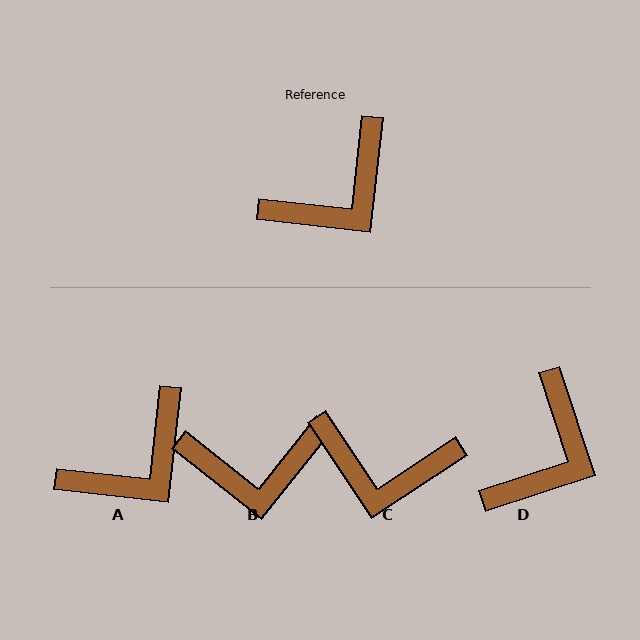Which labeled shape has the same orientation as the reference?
A.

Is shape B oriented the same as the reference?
No, it is off by about 32 degrees.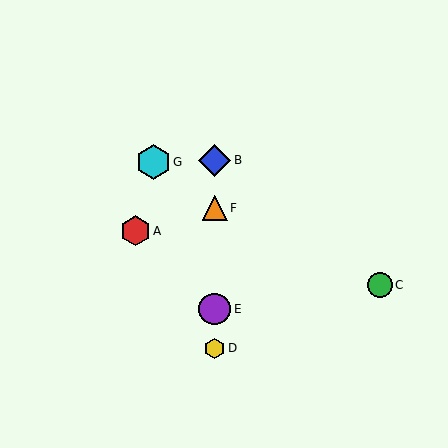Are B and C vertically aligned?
No, B is at x≈215 and C is at x≈380.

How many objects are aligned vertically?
4 objects (B, D, E, F) are aligned vertically.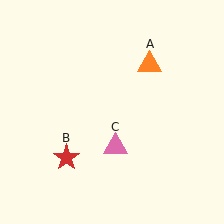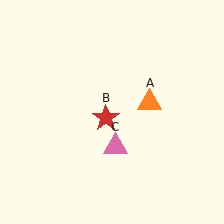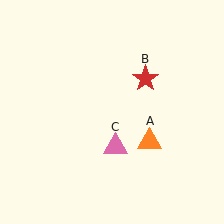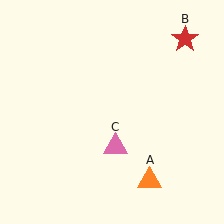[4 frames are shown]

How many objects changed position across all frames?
2 objects changed position: orange triangle (object A), red star (object B).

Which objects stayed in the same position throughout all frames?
Pink triangle (object C) remained stationary.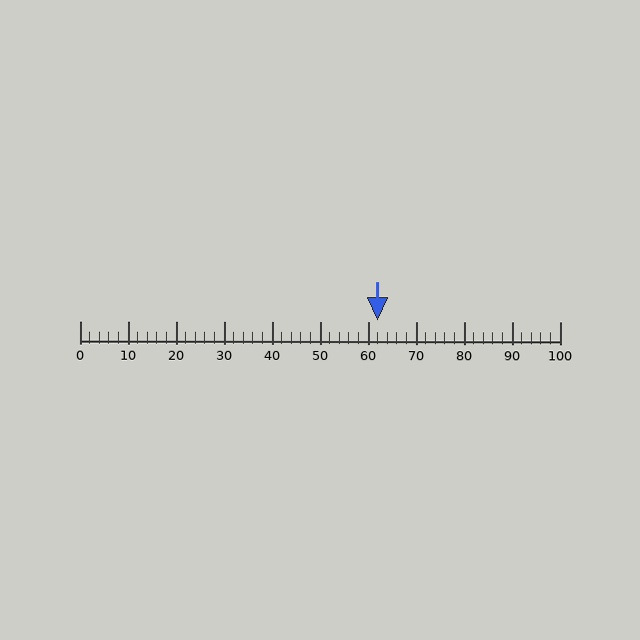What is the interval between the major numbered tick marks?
The major tick marks are spaced 10 units apart.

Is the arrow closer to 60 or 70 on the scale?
The arrow is closer to 60.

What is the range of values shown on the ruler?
The ruler shows values from 0 to 100.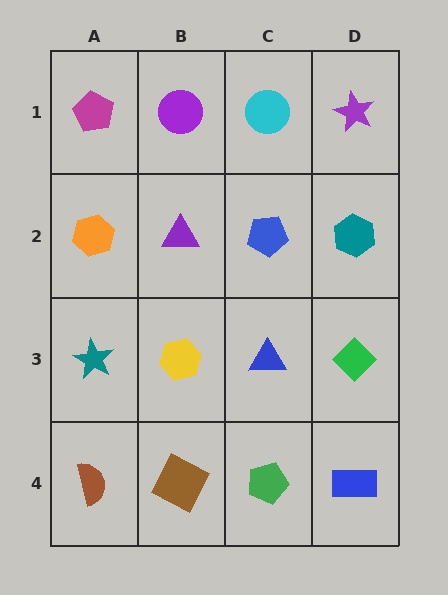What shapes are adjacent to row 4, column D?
A green diamond (row 3, column D), a green pentagon (row 4, column C).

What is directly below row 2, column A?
A teal star.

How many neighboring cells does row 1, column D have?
2.